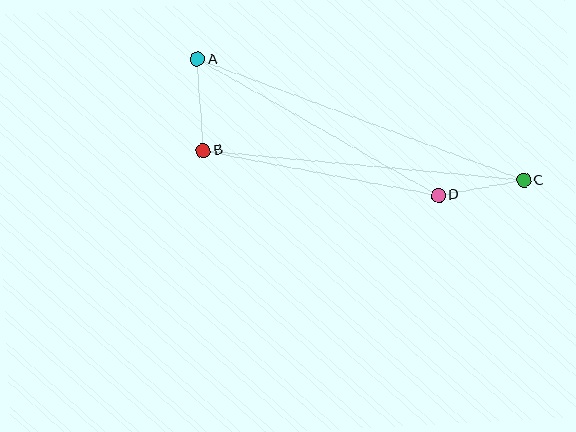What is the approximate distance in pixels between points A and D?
The distance between A and D is approximately 277 pixels.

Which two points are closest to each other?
Points C and D are closest to each other.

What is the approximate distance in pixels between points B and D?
The distance between B and D is approximately 239 pixels.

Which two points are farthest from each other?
Points A and C are farthest from each other.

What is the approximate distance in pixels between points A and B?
The distance between A and B is approximately 91 pixels.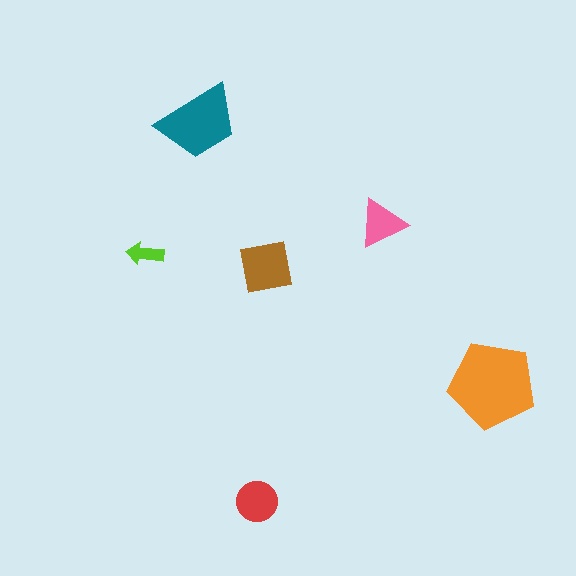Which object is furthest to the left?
The lime arrow is leftmost.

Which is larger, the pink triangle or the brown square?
The brown square.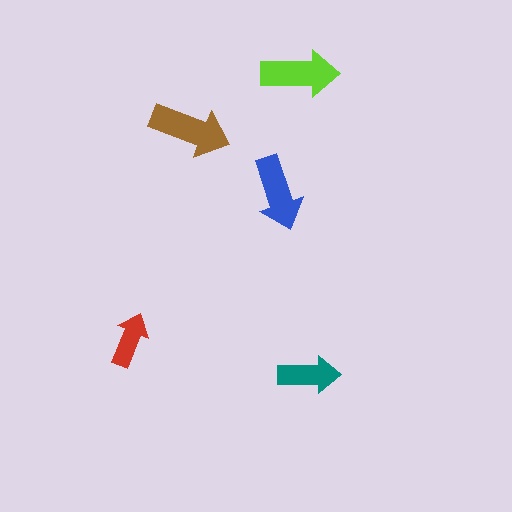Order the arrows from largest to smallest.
the brown one, the lime one, the blue one, the teal one, the red one.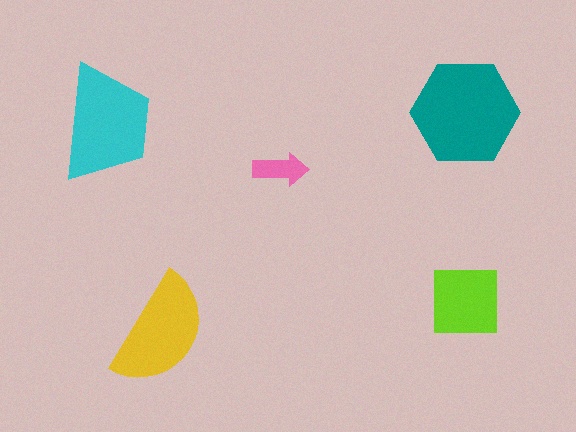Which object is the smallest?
The pink arrow.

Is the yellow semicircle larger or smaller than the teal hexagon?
Smaller.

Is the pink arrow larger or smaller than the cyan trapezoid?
Smaller.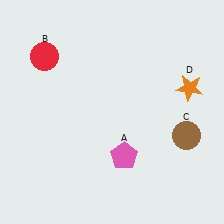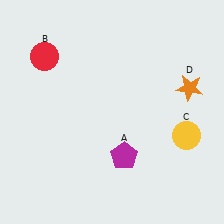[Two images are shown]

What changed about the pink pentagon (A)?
In Image 1, A is pink. In Image 2, it changed to magenta.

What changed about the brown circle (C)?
In Image 1, C is brown. In Image 2, it changed to yellow.